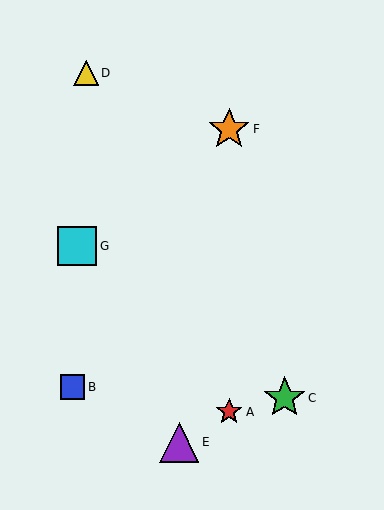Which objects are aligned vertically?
Objects A, F are aligned vertically.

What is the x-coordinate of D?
Object D is at x≈86.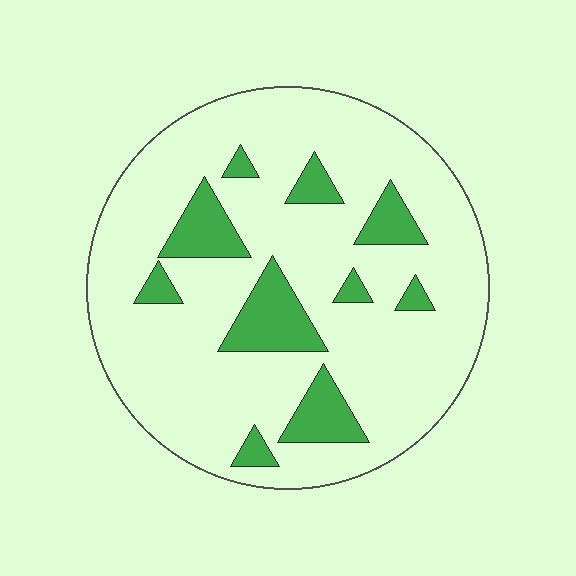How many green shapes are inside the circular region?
10.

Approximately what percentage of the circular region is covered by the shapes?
Approximately 15%.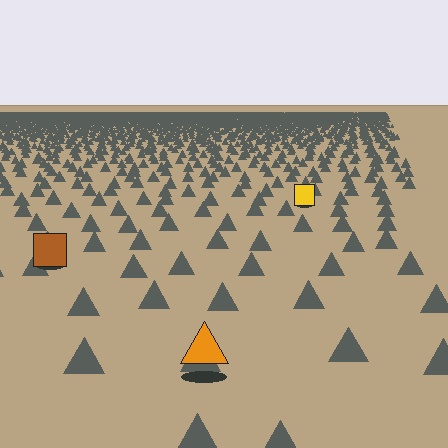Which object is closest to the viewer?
The orange triangle is closest. The texture marks near it are larger and more spread out.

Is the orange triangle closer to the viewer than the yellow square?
Yes. The orange triangle is closer — you can tell from the texture gradient: the ground texture is coarser near it.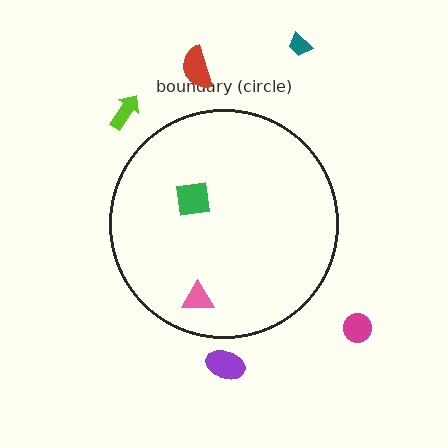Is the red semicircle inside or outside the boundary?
Outside.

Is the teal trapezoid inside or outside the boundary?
Outside.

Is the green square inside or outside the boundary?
Inside.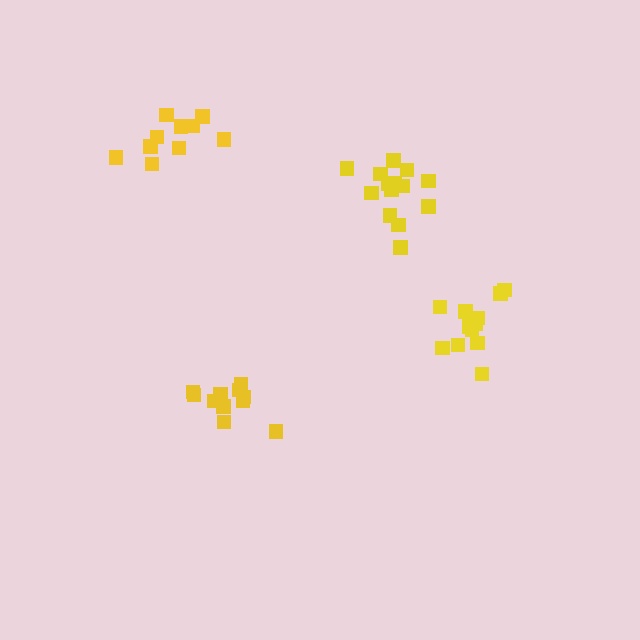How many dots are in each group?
Group 1: 14 dots, Group 2: 12 dots, Group 3: 12 dots, Group 4: 10 dots (48 total).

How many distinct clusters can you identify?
There are 4 distinct clusters.